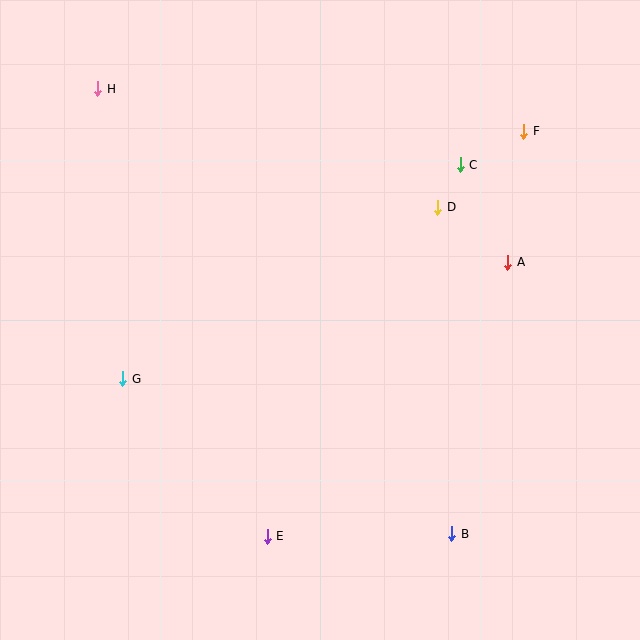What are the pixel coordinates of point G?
Point G is at (123, 379).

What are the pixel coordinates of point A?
Point A is at (508, 262).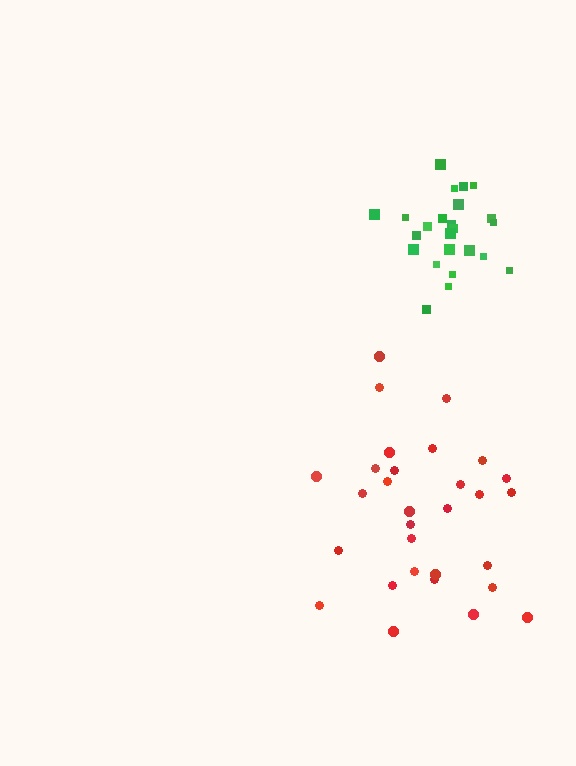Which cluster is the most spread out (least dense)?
Red.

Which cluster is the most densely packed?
Green.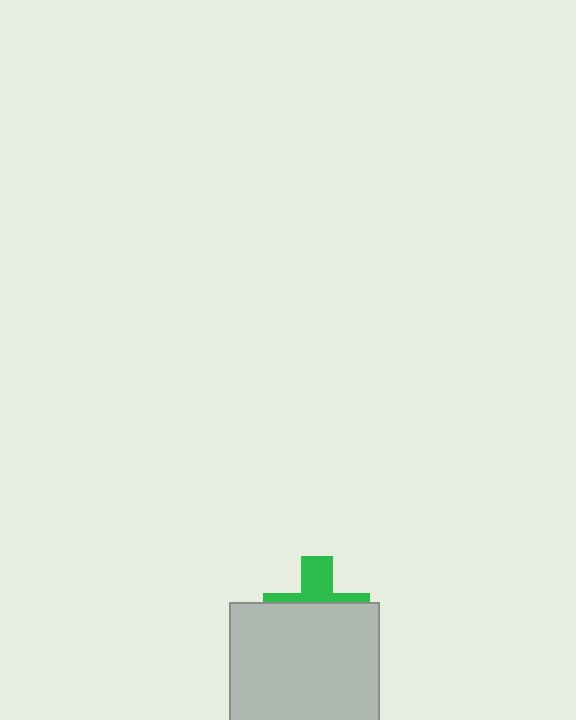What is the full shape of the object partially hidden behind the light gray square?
The partially hidden object is a green cross.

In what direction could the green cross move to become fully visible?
The green cross could move up. That would shift it out from behind the light gray square entirely.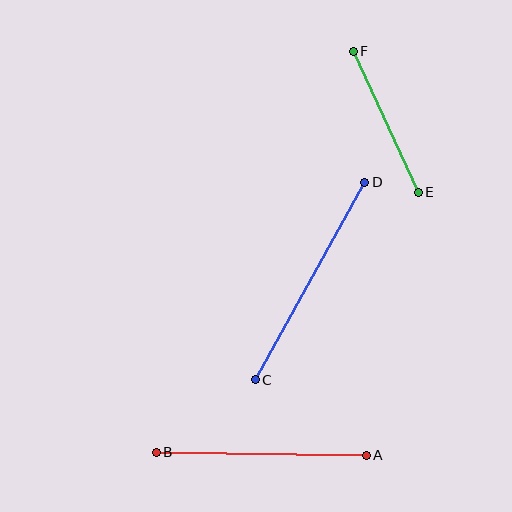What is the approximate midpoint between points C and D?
The midpoint is at approximately (310, 281) pixels.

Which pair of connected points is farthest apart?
Points C and D are farthest apart.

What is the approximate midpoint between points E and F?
The midpoint is at approximately (386, 122) pixels.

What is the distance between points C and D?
The distance is approximately 226 pixels.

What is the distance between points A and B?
The distance is approximately 210 pixels.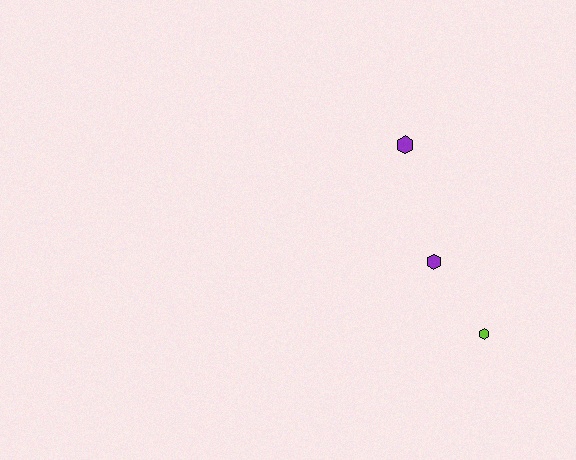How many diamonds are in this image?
There are no diamonds.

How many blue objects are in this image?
There are no blue objects.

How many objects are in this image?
There are 3 objects.